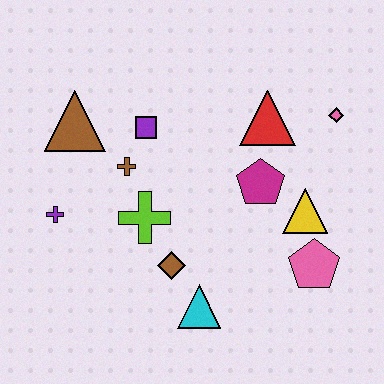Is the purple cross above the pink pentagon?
Yes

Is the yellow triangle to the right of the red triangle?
Yes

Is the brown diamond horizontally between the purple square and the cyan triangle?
Yes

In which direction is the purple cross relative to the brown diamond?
The purple cross is to the left of the brown diamond.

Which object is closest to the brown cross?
The purple square is closest to the brown cross.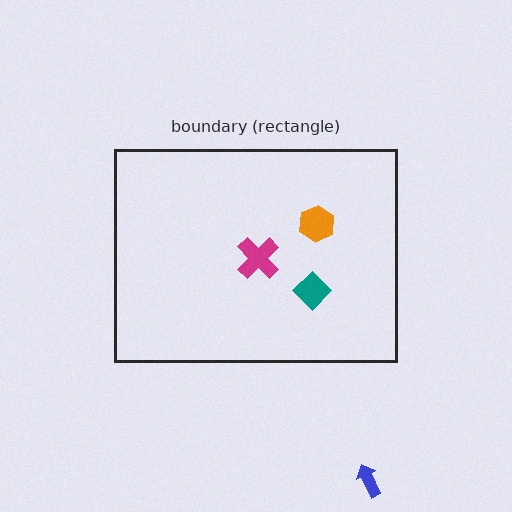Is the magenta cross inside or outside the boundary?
Inside.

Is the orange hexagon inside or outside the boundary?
Inside.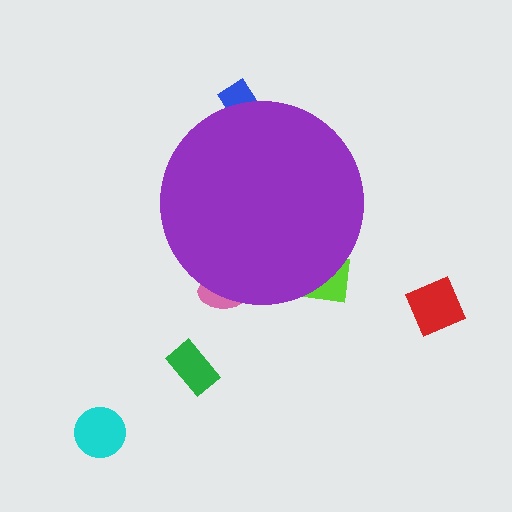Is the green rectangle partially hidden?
No, the green rectangle is fully visible.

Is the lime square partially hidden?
Yes, the lime square is partially hidden behind the purple circle.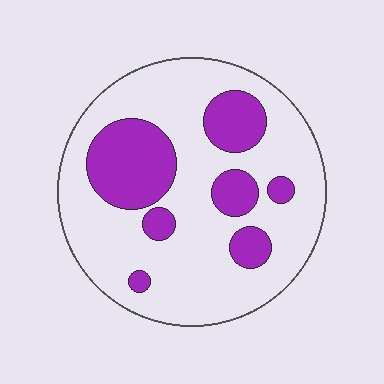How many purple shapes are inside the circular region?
7.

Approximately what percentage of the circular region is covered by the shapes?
Approximately 25%.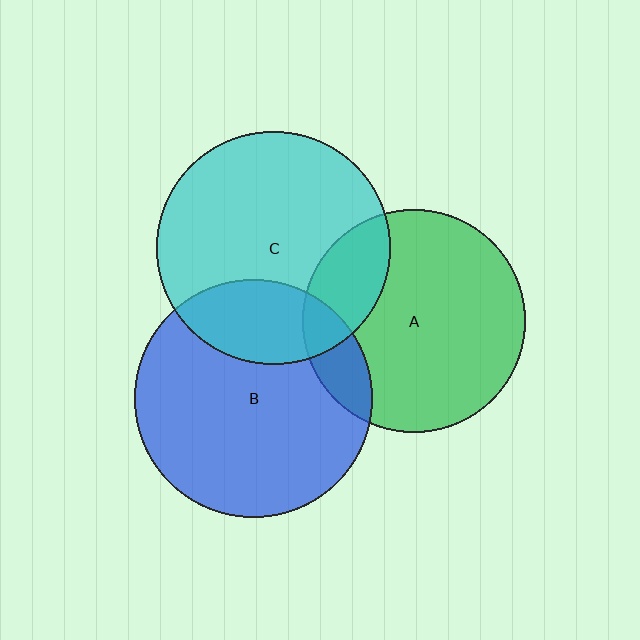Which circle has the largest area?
Circle B (blue).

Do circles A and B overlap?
Yes.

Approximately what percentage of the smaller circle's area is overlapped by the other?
Approximately 15%.